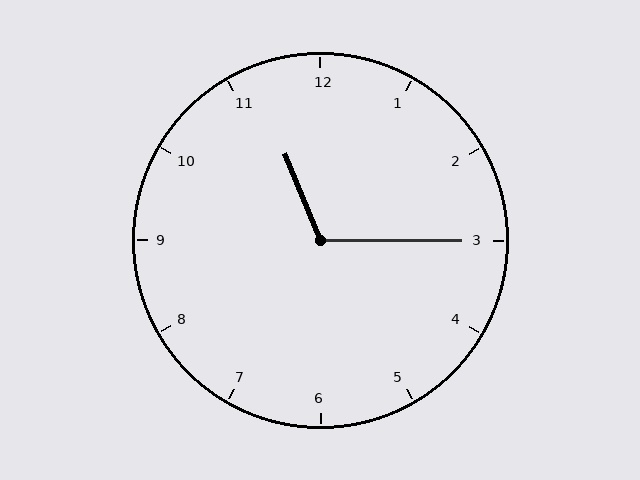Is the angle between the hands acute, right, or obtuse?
It is obtuse.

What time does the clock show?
11:15.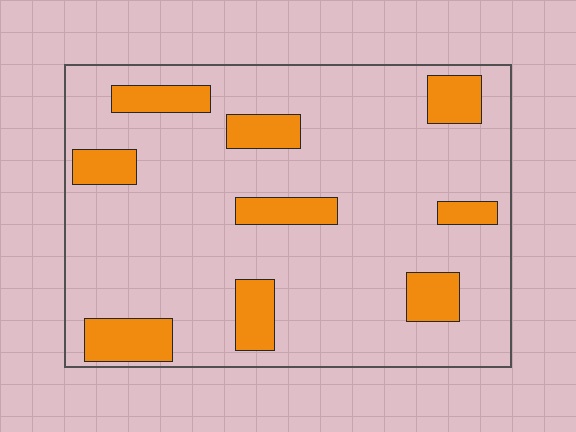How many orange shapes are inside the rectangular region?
9.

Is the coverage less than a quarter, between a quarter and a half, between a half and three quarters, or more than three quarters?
Less than a quarter.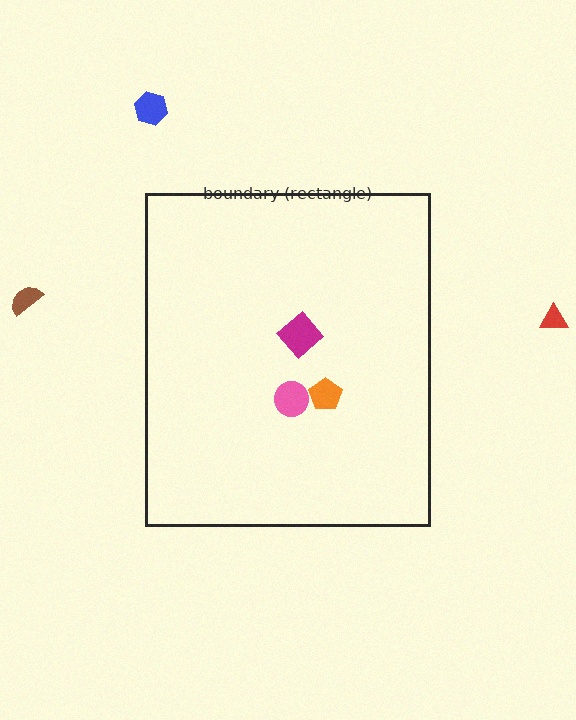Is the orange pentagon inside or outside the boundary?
Inside.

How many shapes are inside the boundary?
3 inside, 3 outside.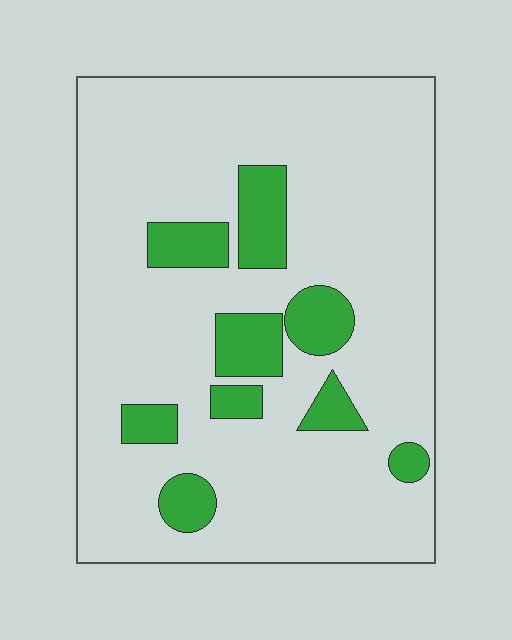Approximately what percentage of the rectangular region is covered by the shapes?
Approximately 15%.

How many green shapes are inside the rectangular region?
9.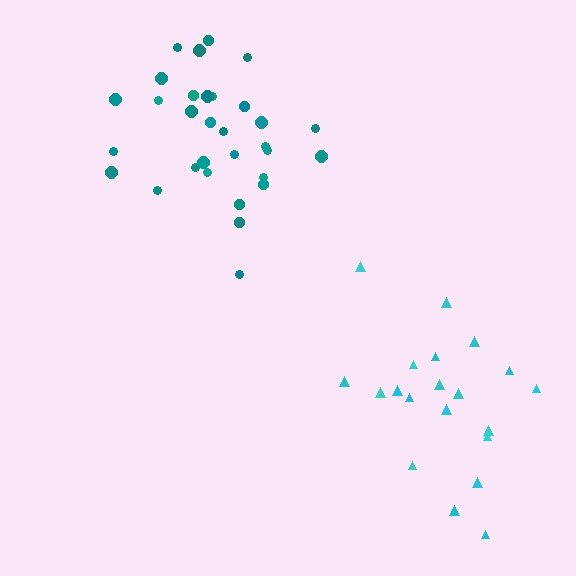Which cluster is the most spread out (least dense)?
Cyan.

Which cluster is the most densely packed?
Teal.